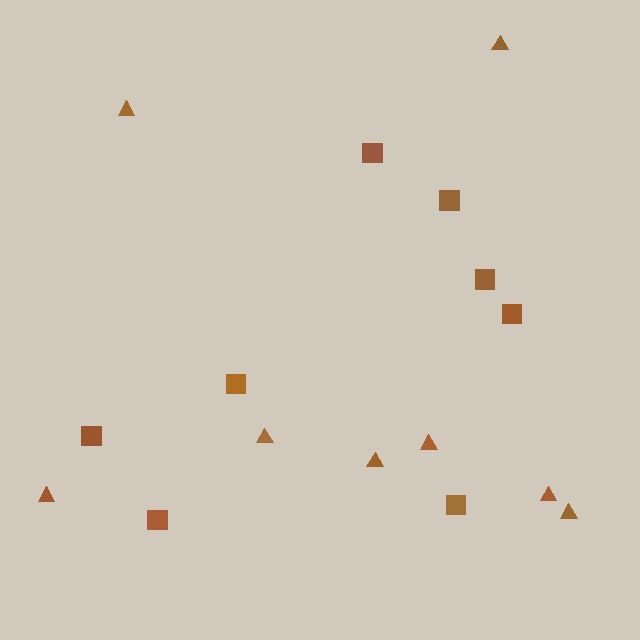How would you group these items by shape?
There are 2 groups: one group of squares (8) and one group of triangles (8).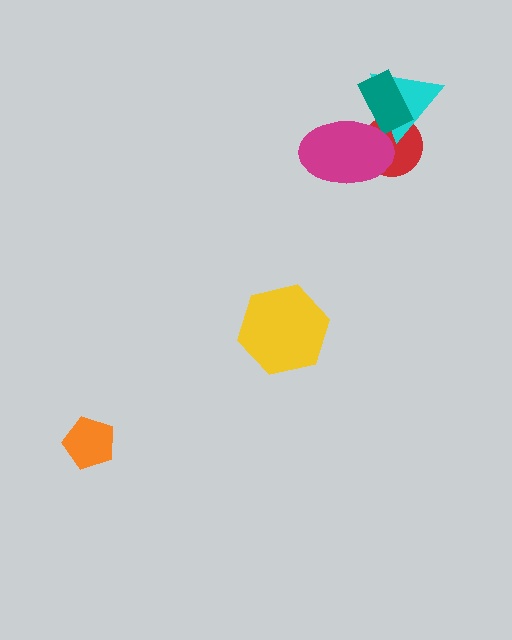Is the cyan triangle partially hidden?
Yes, it is partially covered by another shape.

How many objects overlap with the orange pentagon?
0 objects overlap with the orange pentagon.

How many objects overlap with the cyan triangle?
3 objects overlap with the cyan triangle.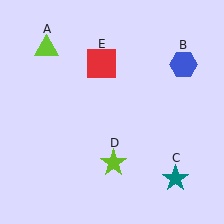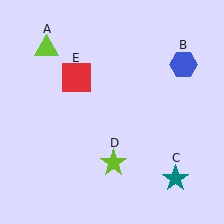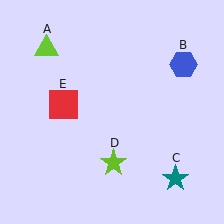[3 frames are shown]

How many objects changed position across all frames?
1 object changed position: red square (object E).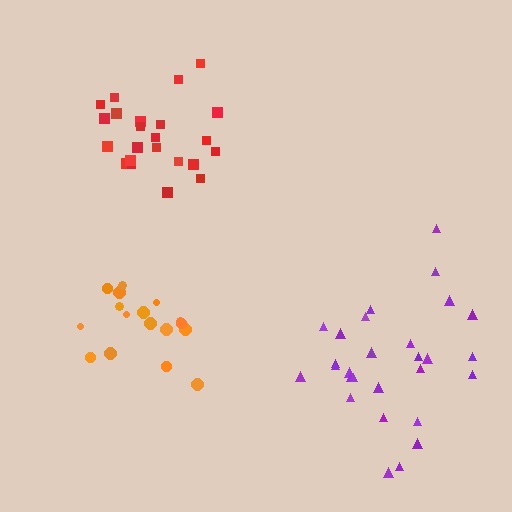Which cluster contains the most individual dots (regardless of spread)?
Purple (28).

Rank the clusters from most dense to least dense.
red, orange, purple.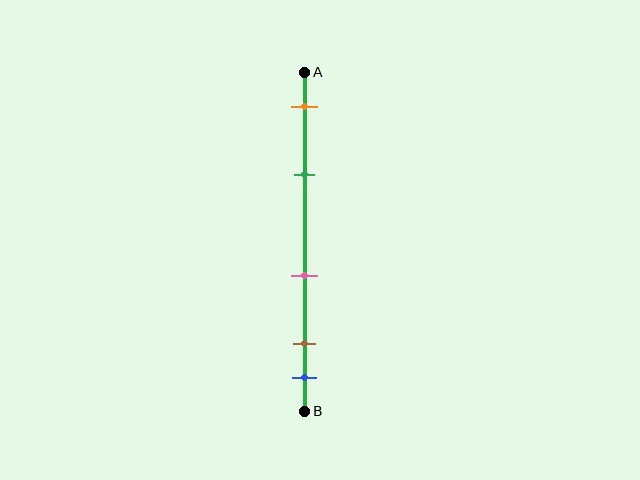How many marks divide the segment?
There are 5 marks dividing the segment.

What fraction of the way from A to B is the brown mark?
The brown mark is approximately 80% (0.8) of the way from A to B.